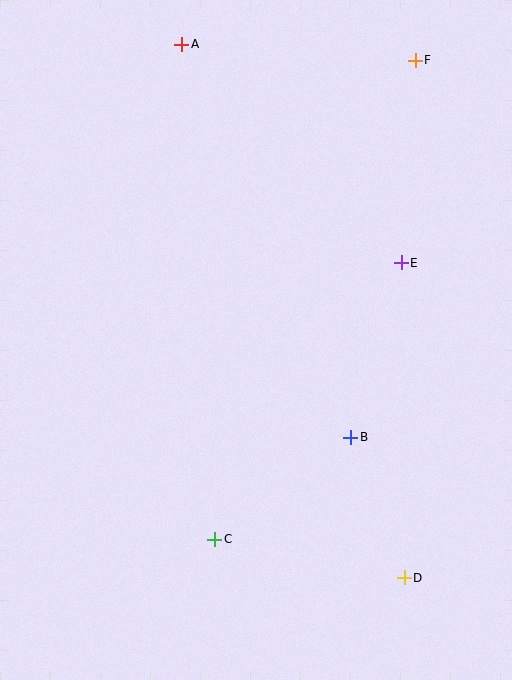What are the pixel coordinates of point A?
Point A is at (182, 44).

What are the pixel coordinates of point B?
Point B is at (351, 437).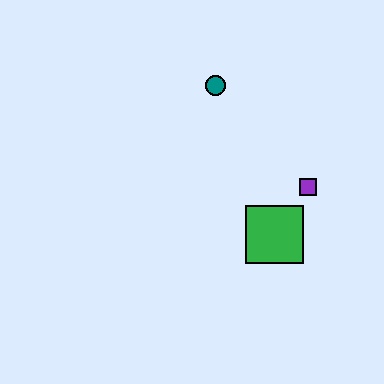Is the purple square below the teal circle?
Yes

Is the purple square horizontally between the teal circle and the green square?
No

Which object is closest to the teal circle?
The purple square is closest to the teal circle.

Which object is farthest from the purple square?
The teal circle is farthest from the purple square.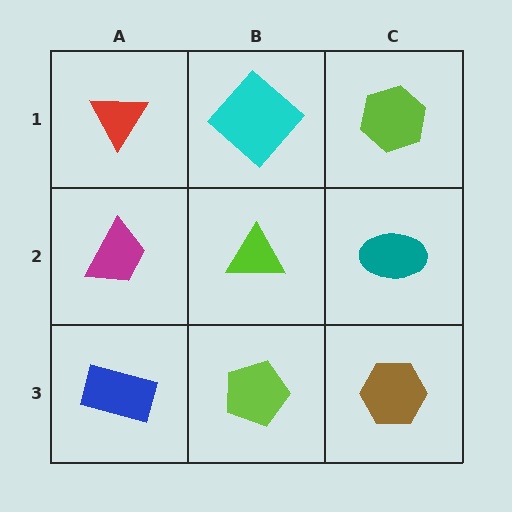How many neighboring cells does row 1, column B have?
3.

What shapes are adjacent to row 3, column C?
A teal ellipse (row 2, column C), a lime pentagon (row 3, column B).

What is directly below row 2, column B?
A lime pentagon.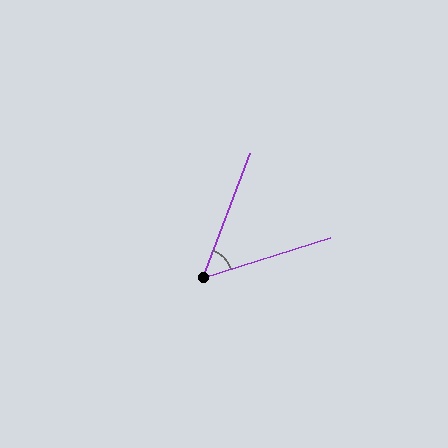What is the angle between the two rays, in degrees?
Approximately 52 degrees.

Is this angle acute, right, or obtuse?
It is acute.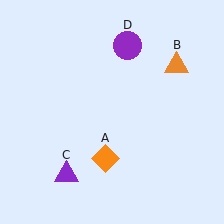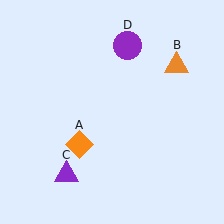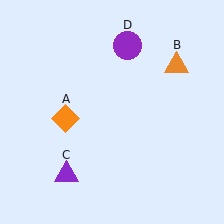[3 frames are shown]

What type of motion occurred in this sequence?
The orange diamond (object A) rotated clockwise around the center of the scene.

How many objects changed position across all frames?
1 object changed position: orange diamond (object A).